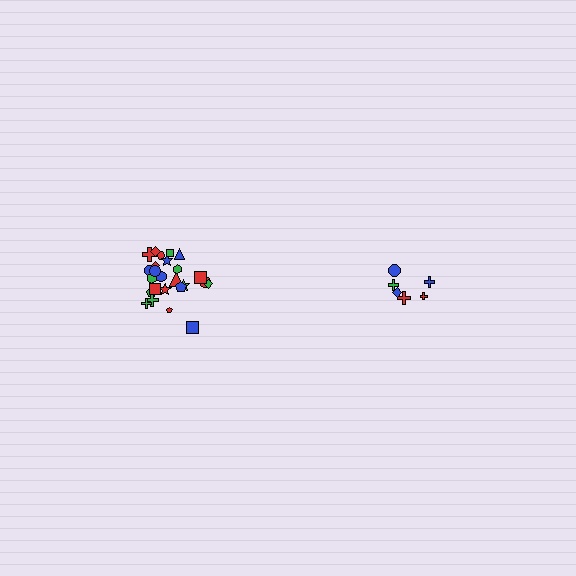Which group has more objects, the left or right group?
The left group.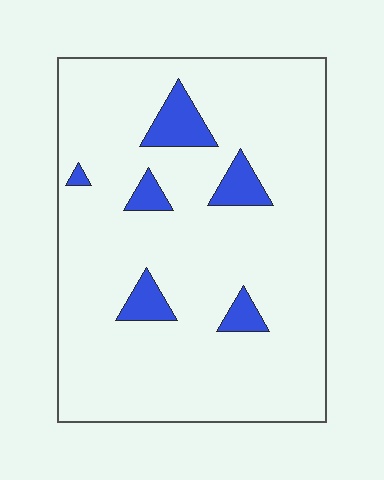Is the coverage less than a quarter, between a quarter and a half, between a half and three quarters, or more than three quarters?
Less than a quarter.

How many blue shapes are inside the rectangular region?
6.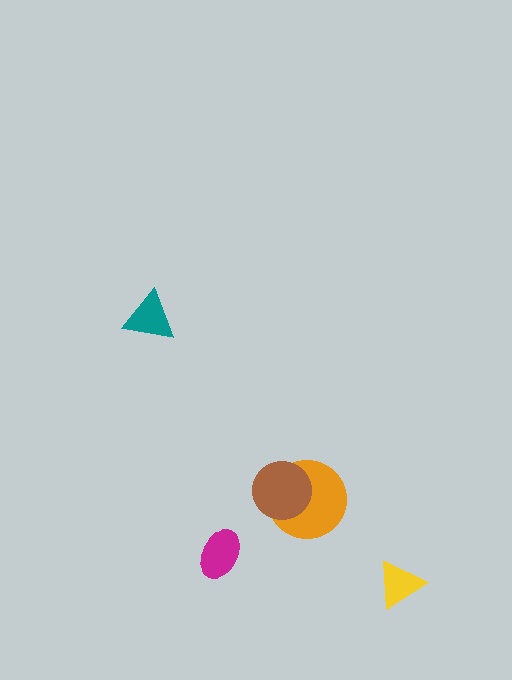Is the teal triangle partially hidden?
No, no other shape covers it.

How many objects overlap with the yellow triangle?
0 objects overlap with the yellow triangle.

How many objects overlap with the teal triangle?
0 objects overlap with the teal triangle.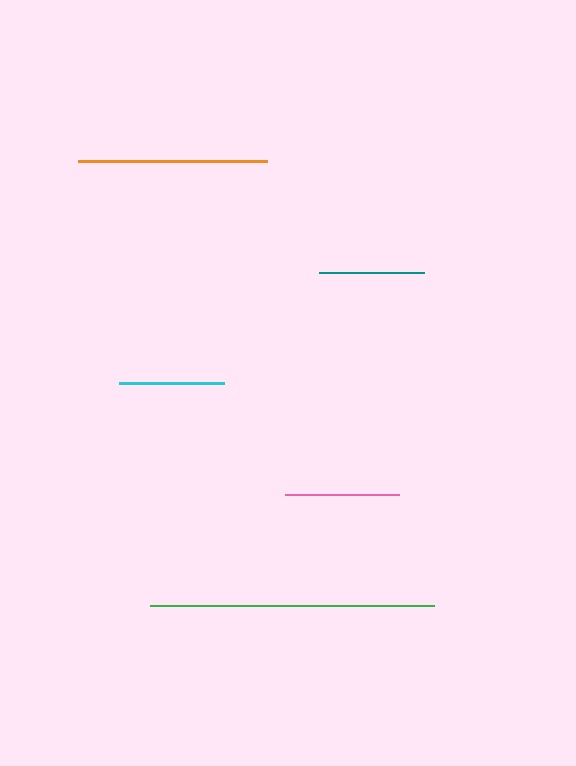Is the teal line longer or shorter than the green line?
The green line is longer than the teal line.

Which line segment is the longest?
The green line is the longest at approximately 283 pixels.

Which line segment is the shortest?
The teal line is the shortest at approximately 105 pixels.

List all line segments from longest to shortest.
From longest to shortest: green, orange, pink, cyan, teal.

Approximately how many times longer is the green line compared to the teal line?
The green line is approximately 2.7 times the length of the teal line.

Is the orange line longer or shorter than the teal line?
The orange line is longer than the teal line.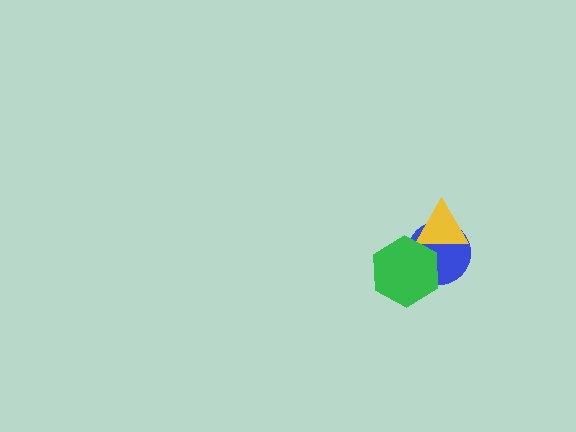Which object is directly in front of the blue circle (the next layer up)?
The yellow triangle is directly in front of the blue circle.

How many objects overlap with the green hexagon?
2 objects overlap with the green hexagon.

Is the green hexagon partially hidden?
No, no other shape covers it.